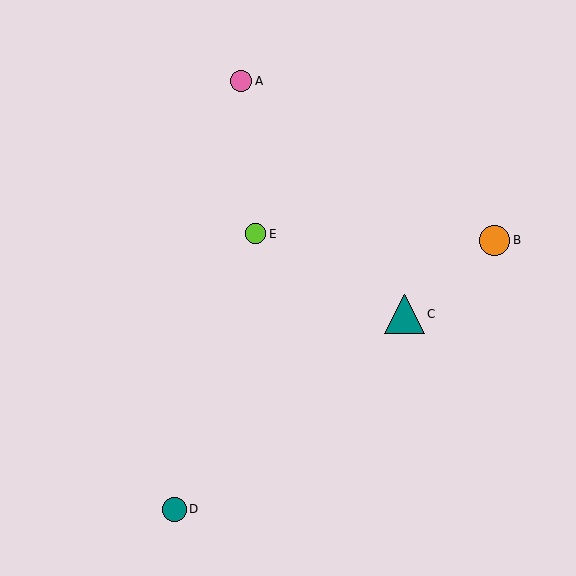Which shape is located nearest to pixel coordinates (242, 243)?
The lime circle (labeled E) at (255, 234) is nearest to that location.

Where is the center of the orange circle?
The center of the orange circle is at (495, 240).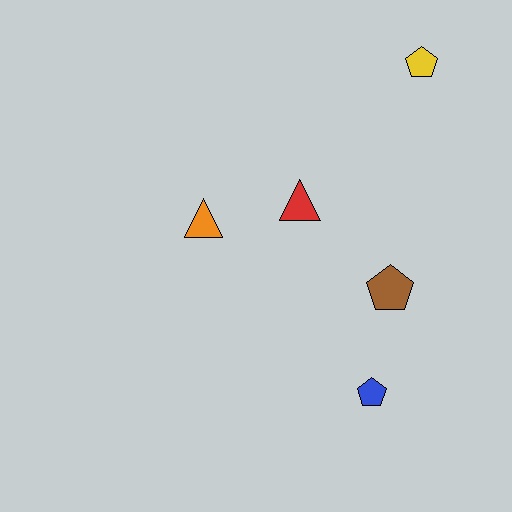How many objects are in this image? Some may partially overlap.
There are 5 objects.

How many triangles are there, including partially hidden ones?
There are 2 triangles.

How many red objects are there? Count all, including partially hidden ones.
There is 1 red object.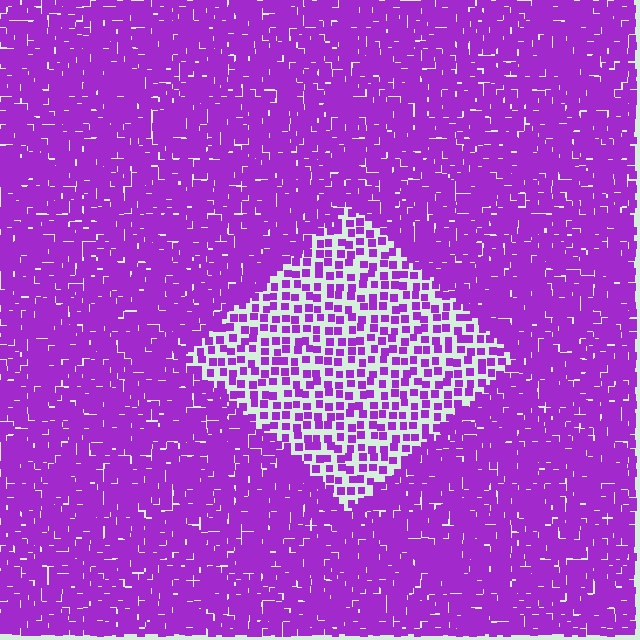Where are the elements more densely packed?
The elements are more densely packed outside the diamond boundary.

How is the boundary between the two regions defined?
The boundary is defined by a change in element density (approximately 2.4x ratio). All elements are the same color, size, and shape.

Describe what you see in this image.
The image contains small purple elements arranged at two different densities. A diamond-shaped region is visible where the elements are less densely packed than the surrounding area.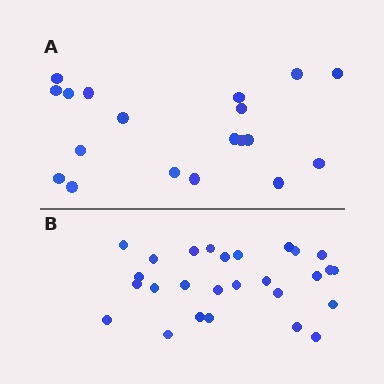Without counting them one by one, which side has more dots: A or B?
Region B (the bottom region) has more dots.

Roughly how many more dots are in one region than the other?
Region B has roughly 8 or so more dots than region A.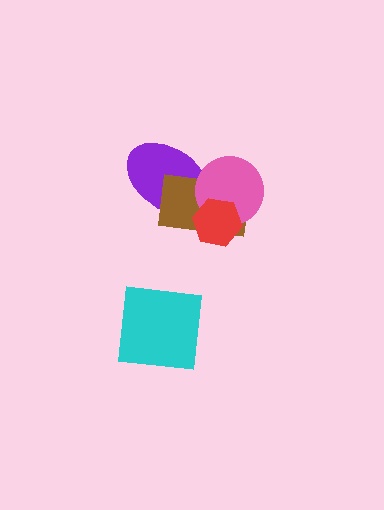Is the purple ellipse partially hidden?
Yes, it is partially covered by another shape.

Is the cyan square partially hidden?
No, no other shape covers it.